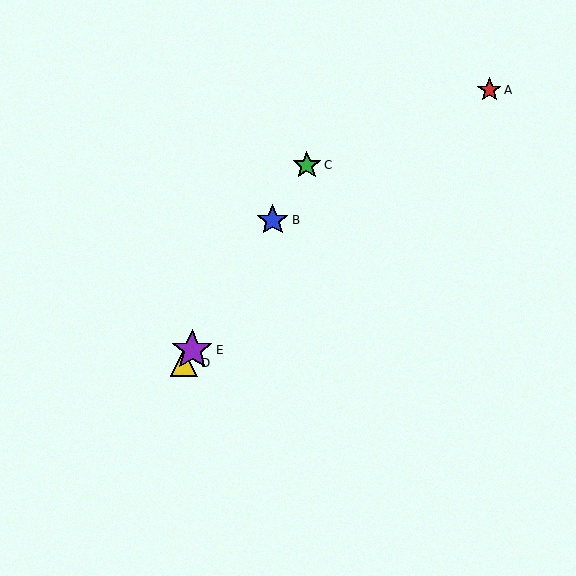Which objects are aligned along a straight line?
Objects B, C, D, E are aligned along a straight line.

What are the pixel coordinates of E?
Object E is at (192, 350).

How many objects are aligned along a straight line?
4 objects (B, C, D, E) are aligned along a straight line.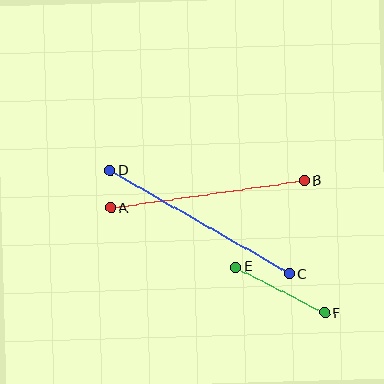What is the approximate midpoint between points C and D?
The midpoint is at approximately (200, 222) pixels.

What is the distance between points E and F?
The distance is approximately 100 pixels.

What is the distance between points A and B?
The distance is approximately 195 pixels.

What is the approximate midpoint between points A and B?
The midpoint is at approximately (207, 194) pixels.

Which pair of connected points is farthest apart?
Points C and D are farthest apart.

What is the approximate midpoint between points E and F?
The midpoint is at approximately (280, 290) pixels.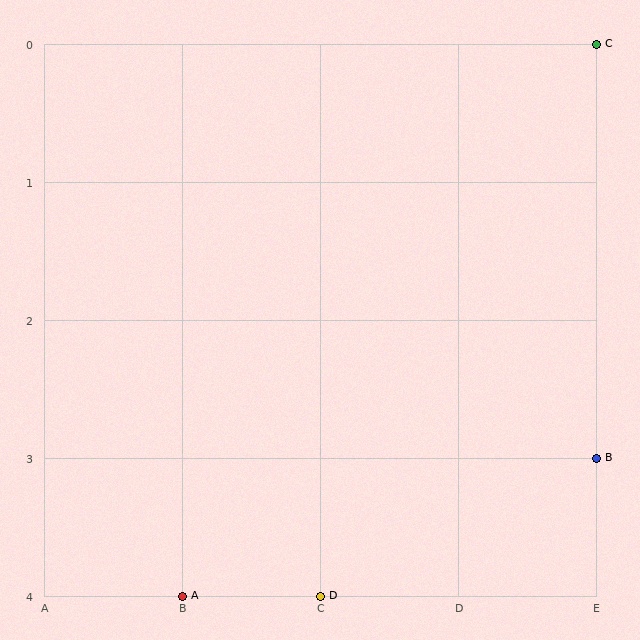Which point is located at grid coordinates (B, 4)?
Point A is at (B, 4).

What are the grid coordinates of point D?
Point D is at grid coordinates (C, 4).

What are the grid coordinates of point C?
Point C is at grid coordinates (E, 0).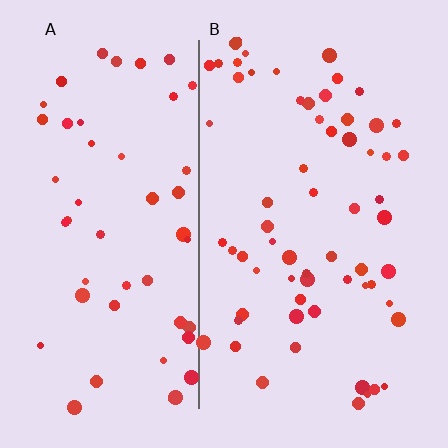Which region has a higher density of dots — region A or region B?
B (the right).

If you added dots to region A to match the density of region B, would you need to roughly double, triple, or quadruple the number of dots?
Approximately double.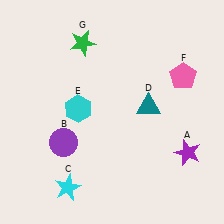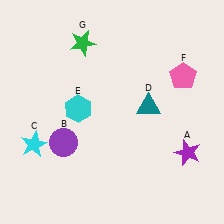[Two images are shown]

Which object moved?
The cyan star (C) moved up.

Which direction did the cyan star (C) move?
The cyan star (C) moved up.